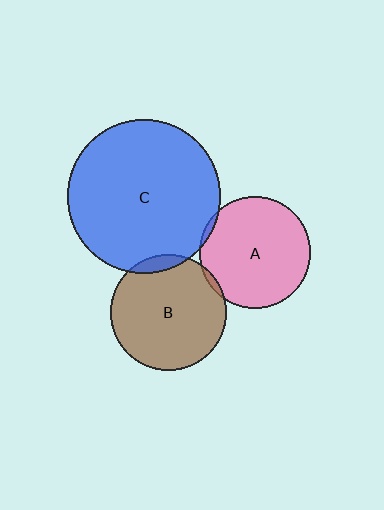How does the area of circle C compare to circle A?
Approximately 1.9 times.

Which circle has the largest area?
Circle C (blue).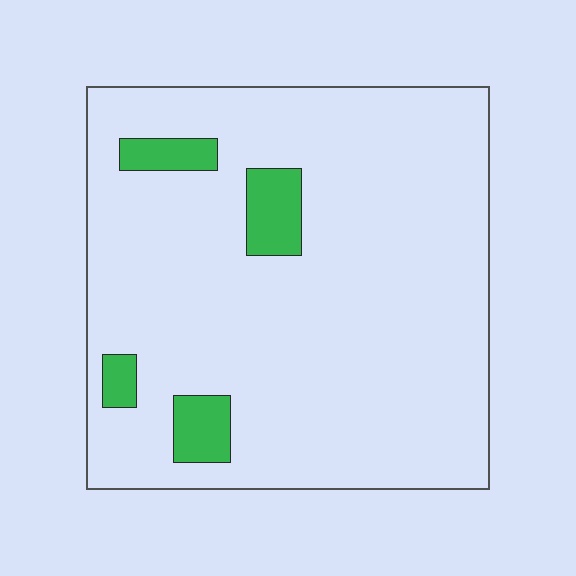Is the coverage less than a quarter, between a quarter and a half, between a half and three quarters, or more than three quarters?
Less than a quarter.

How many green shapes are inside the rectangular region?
4.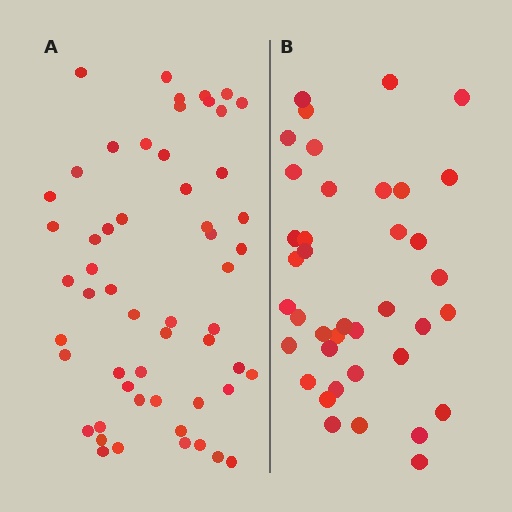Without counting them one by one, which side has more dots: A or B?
Region A (the left region) has more dots.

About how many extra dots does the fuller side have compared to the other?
Region A has approximately 15 more dots than region B.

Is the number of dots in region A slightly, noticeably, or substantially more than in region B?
Region A has noticeably more, but not dramatically so. The ratio is roughly 1.4 to 1.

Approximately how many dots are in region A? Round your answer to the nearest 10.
About 60 dots. (The exact count is 55, which rounds to 60.)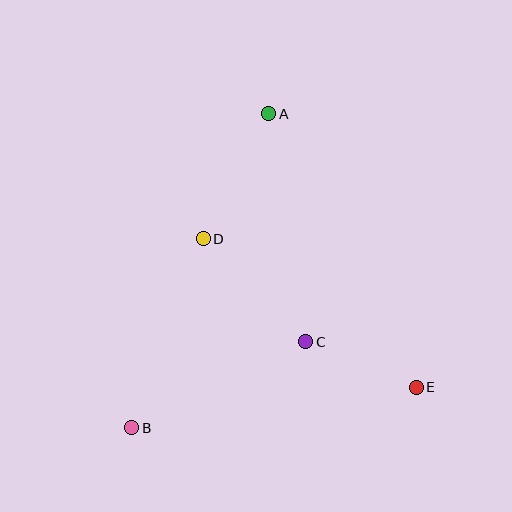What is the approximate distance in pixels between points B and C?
The distance between B and C is approximately 194 pixels.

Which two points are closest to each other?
Points C and E are closest to each other.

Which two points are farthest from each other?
Points A and B are farthest from each other.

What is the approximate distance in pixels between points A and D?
The distance between A and D is approximately 141 pixels.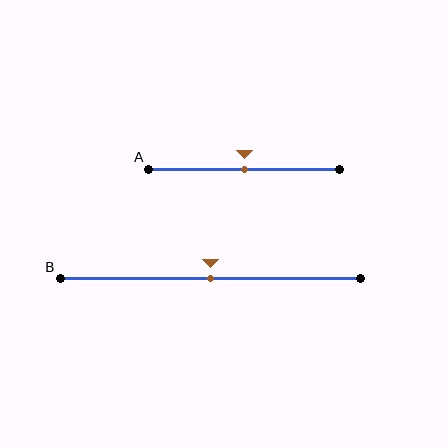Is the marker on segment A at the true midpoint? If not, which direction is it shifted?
Yes, the marker on segment A is at the true midpoint.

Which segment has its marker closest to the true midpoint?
Segment A has its marker closest to the true midpoint.